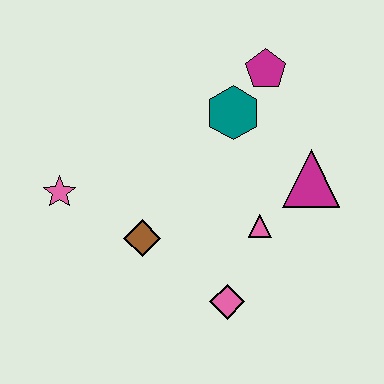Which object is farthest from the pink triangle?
The pink star is farthest from the pink triangle.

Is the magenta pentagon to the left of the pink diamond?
No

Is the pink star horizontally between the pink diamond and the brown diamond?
No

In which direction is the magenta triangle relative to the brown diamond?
The magenta triangle is to the right of the brown diamond.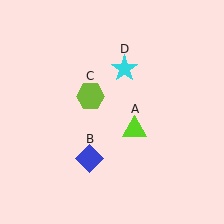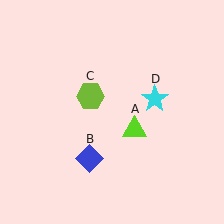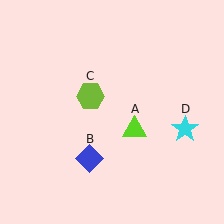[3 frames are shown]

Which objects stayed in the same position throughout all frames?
Lime triangle (object A) and blue diamond (object B) and lime hexagon (object C) remained stationary.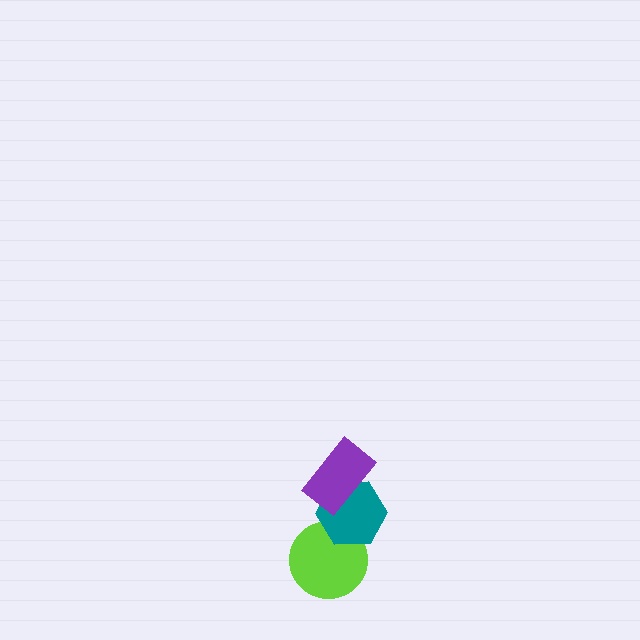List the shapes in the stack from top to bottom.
From top to bottom: the purple rectangle, the teal hexagon, the lime circle.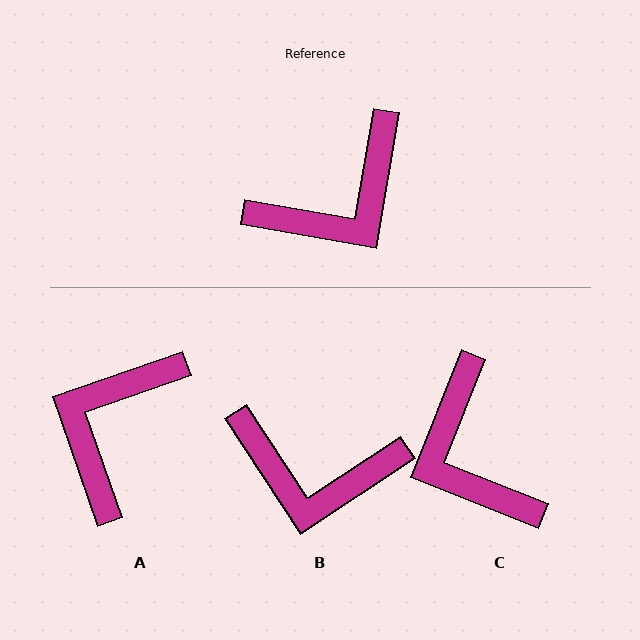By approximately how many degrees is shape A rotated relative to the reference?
Approximately 151 degrees clockwise.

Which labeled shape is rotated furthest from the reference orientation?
A, about 151 degrees away.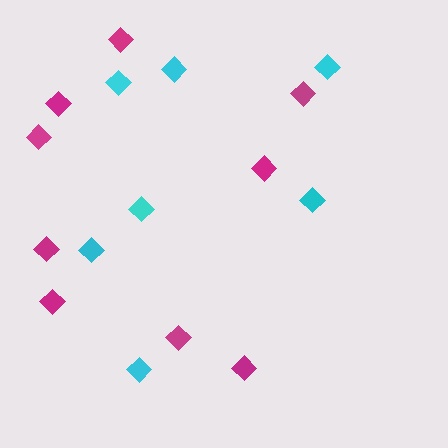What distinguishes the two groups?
There are 2 groups: one group of cyan diamonds (7) and one group of magenta diamonds (9).